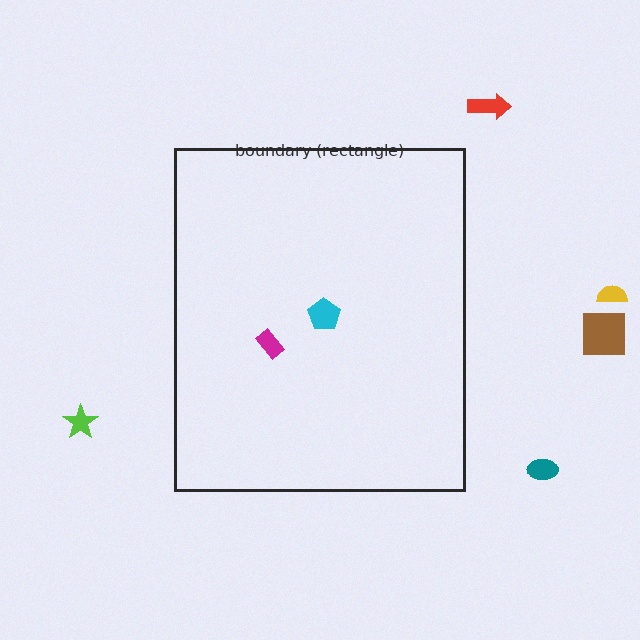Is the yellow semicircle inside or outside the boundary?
Outside.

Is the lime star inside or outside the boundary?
Outside.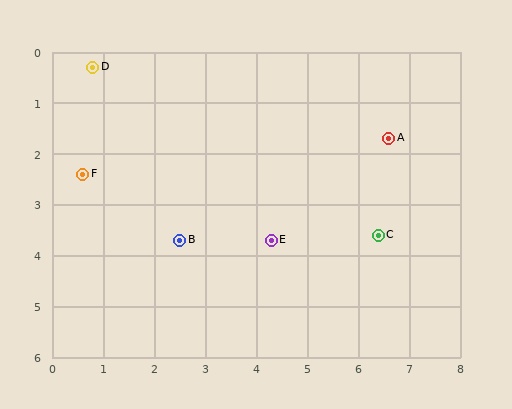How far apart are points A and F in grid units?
Points A and F are about 6.0 grid units apart.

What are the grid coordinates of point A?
Point A is at approximately (6.6, 1.7).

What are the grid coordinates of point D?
Point D is at approximately (0.8, 0.3).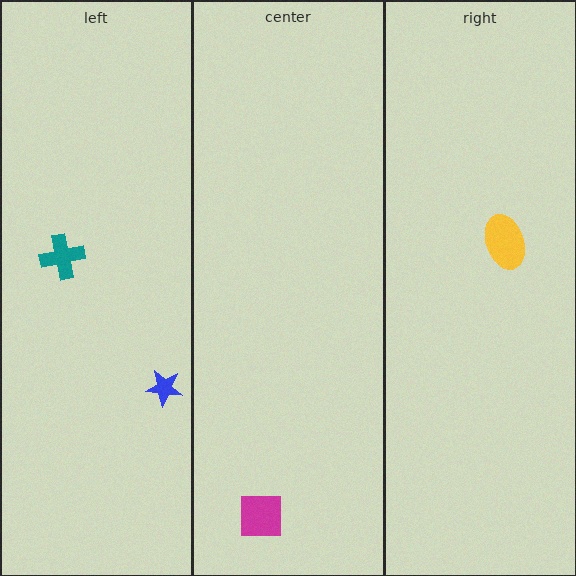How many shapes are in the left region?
2.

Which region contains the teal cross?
The left region.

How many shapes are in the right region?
1.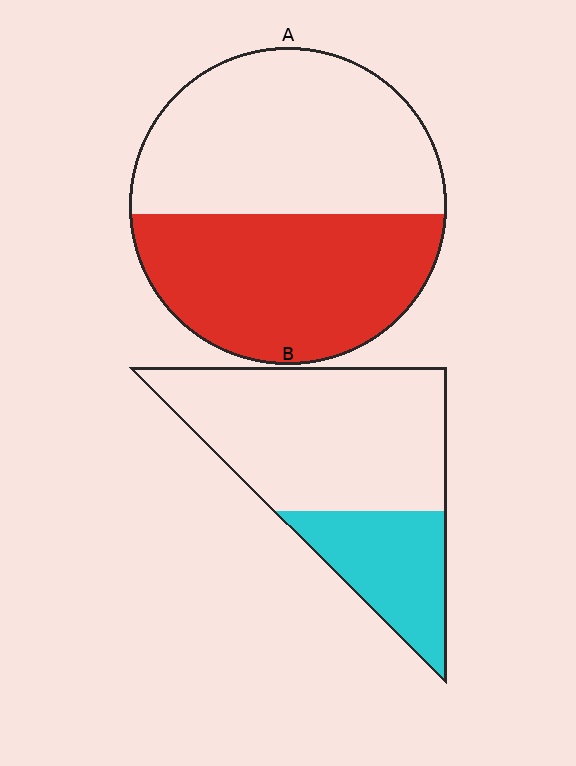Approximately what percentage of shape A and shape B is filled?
A is approximately 45% and B is approximately 30%.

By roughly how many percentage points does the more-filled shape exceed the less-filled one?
By roughly 15 percentage points (A over B).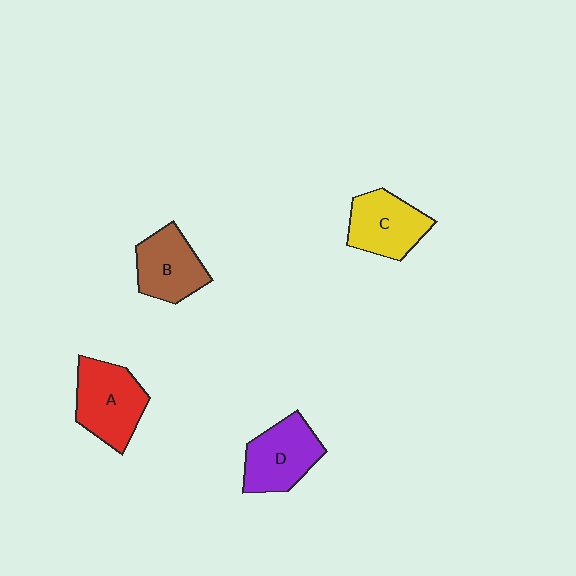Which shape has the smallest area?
Shape B (brown).